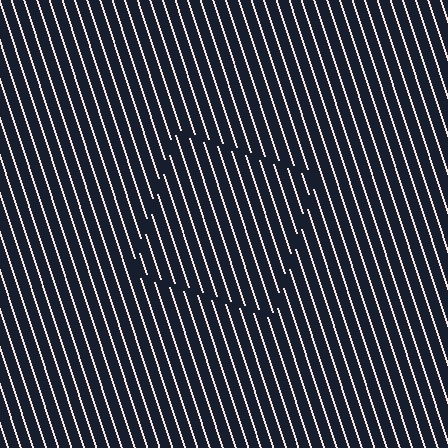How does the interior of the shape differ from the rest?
The interior of the shape contains the same grating, shifted by half a period — the contour is defined by the phase discontinuity where line-ends from the inner and outer gratings abut.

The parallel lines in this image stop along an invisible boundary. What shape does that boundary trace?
An illusory square. The interior of the shape contains the same grating, shifted by half a period — the contour is defined by the phase discontinuity where line-ends from the inner and outer gratings abut.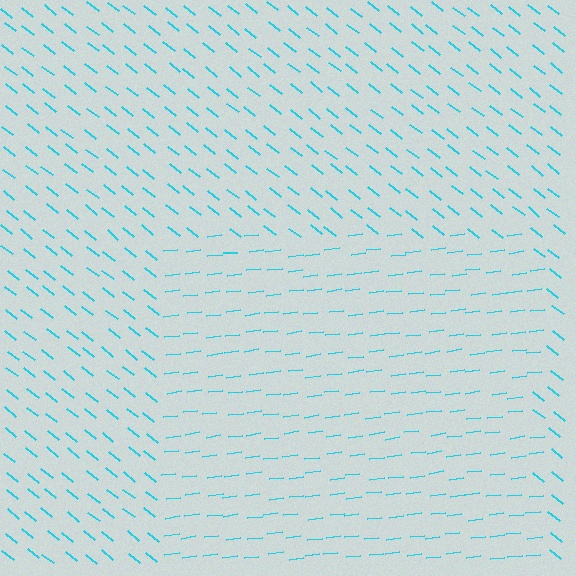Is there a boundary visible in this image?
Yes, there is a texture boundary formed by a change in line orientation.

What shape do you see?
I see a rectangle.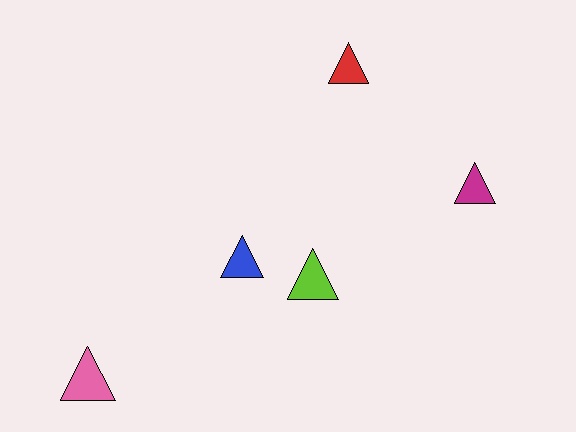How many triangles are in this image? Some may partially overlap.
There are 5 triangles.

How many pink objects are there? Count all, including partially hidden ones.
There is 1 pink object.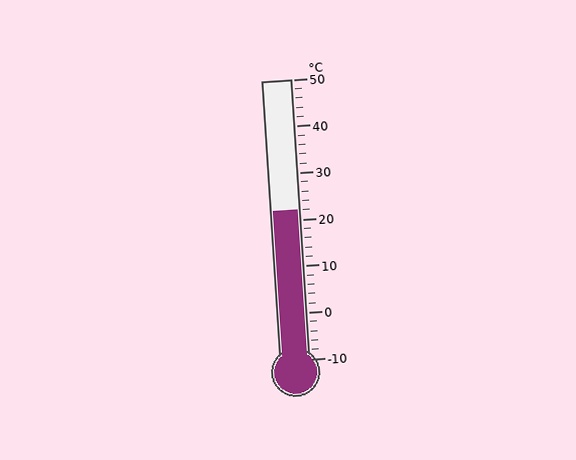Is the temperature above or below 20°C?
The temperature is above 20°C.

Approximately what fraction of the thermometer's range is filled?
The thermometer is filled to approximately 55% of its range.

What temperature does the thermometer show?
The thermometer shows approximately 22°C.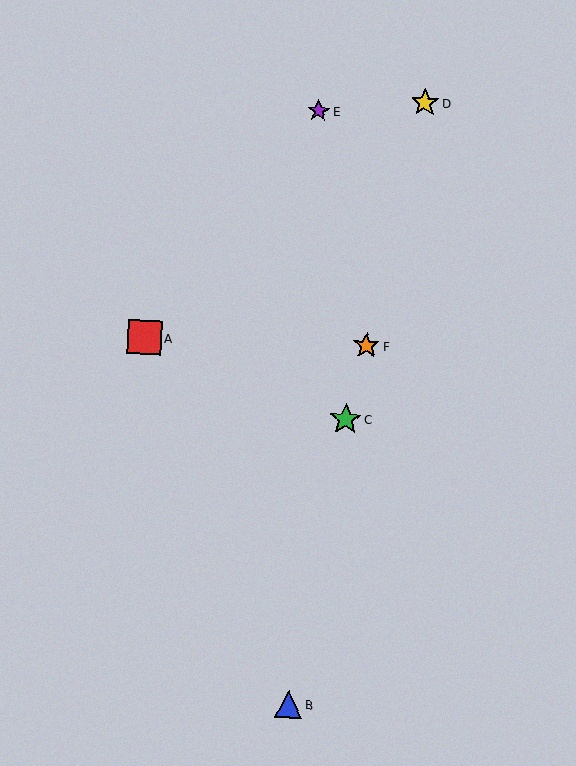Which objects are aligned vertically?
Objects B, E are aligned vertically.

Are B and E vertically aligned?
Yes, both are at x≈289.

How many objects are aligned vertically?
2 objects (B, E) are aligned vertically.